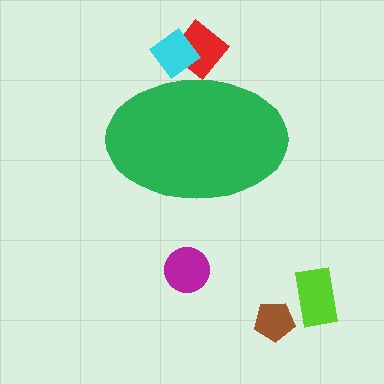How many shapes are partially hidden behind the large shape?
2 shapes are partially hidden.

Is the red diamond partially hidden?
Yes, the red diamond is partially hidden behind the green ellipse.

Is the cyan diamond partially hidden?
Yes, the cyan diamond is partially hidden behind the green ellipse.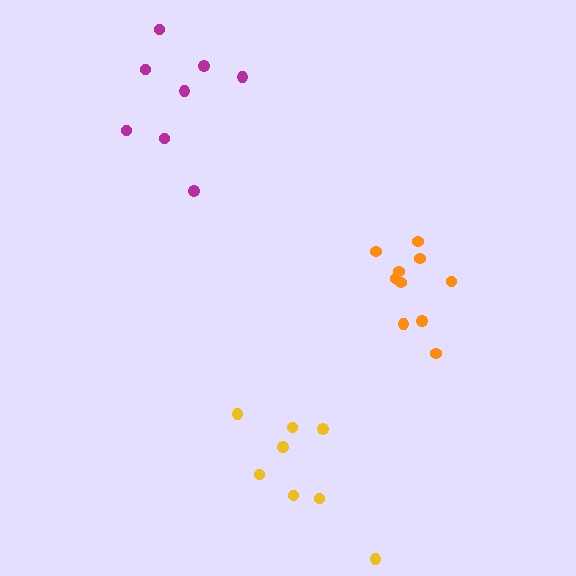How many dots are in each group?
Group 1: 8 dots, Group 2: 10 dots, Group 3: 8 dots (26 total).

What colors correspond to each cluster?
The clusters are colored: yellow, orange, magenta.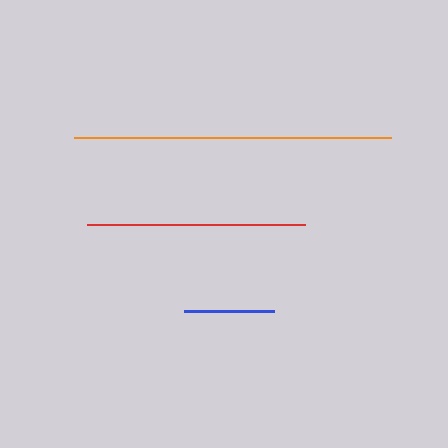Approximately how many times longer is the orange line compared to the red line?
The orange line is approximately 1.5 times the length of the red line.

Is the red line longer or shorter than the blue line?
The red line is longer than the blue line.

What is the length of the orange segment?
The orange segment is approximately 316 pixels long.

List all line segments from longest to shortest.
From longest to shortest: orange, red, blue.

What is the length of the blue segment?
The blue segment is approximately 90 pixels long.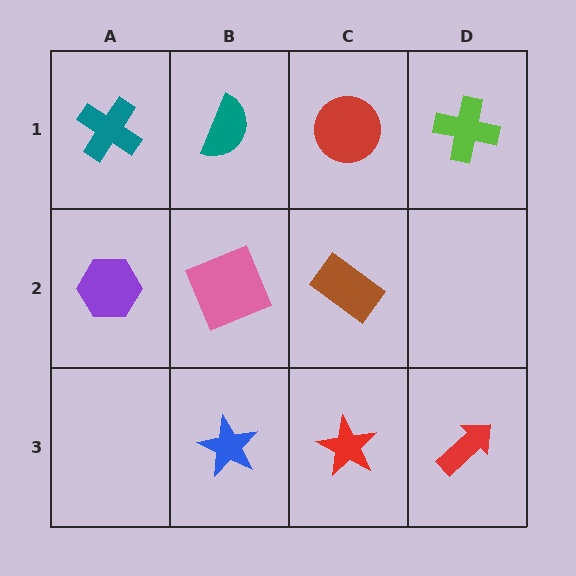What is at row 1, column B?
A teal semicircle.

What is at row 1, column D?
A lime cross.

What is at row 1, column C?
A red circle.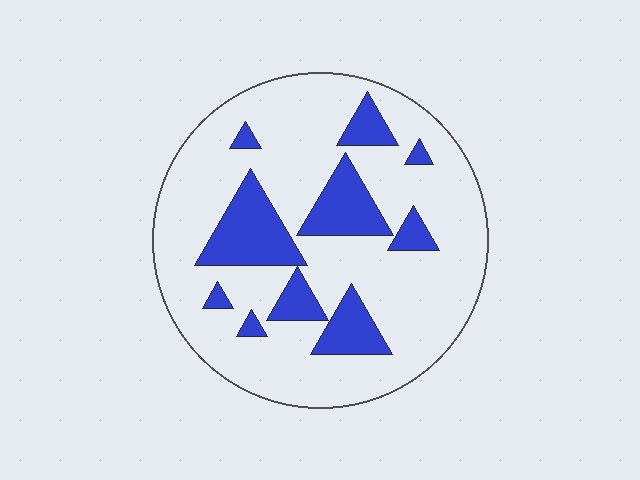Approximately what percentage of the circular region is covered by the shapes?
Approximately 20%.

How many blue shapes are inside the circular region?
10.